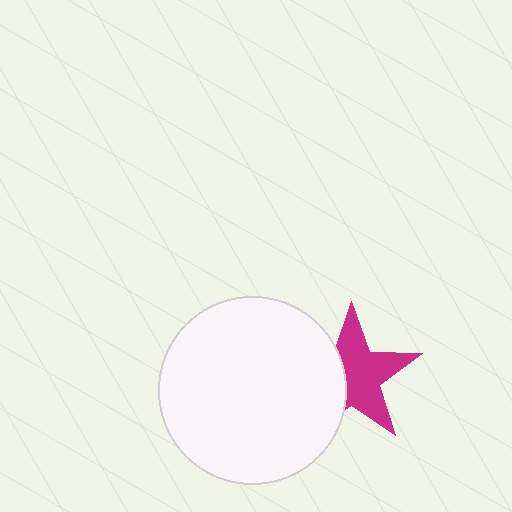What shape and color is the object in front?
The object in front is a white circle.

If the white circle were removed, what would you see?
You would see the complete magenta star.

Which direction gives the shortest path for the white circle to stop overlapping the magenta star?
Moving left gives the shortest separation.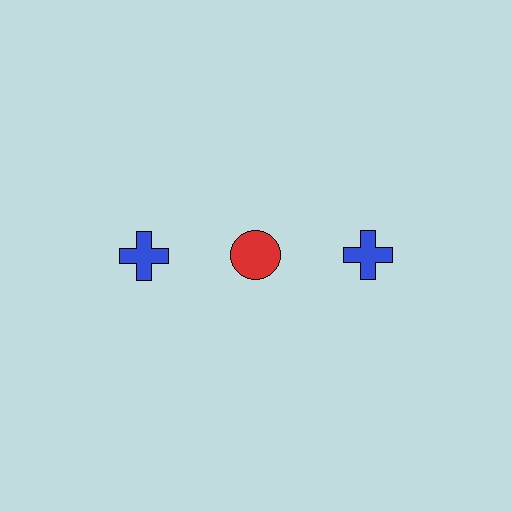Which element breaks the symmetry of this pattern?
The red circle in the top row, second from left column breaks the symmetry. All other shapes are blue crosses.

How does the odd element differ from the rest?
It differs in both color (red instead of blue) and shape (circle instead of cross).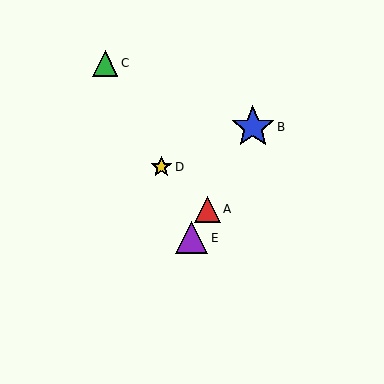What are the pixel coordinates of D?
Object D is at (161, 167).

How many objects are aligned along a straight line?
3 objects (A, B, E) are aligned along a straight line.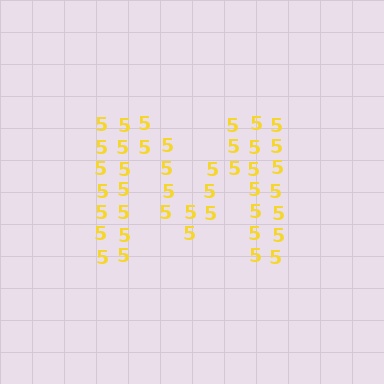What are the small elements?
The small elements are digit 5's.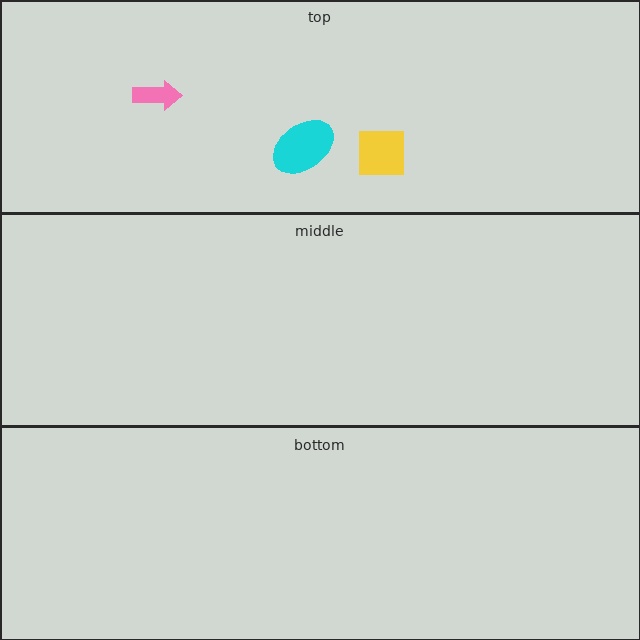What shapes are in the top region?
The yellow square, the cyan ellipse, the pink arrow.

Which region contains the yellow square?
The top region.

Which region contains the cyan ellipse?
The top region.